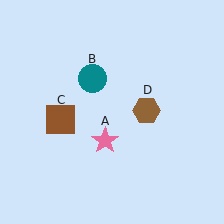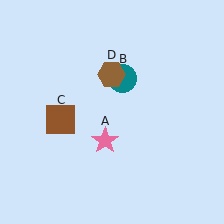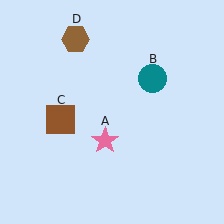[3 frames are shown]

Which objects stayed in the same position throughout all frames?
Pink star (object A) and brown square (object C) remained stationary.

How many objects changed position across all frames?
2 objects changed position: teal circle (object B), brown hexagon (object D).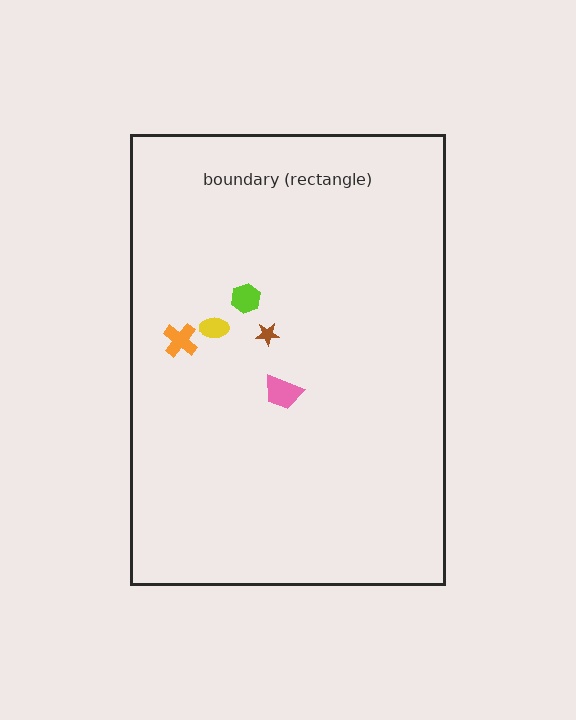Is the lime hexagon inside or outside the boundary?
Inside.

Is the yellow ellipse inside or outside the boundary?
Inside.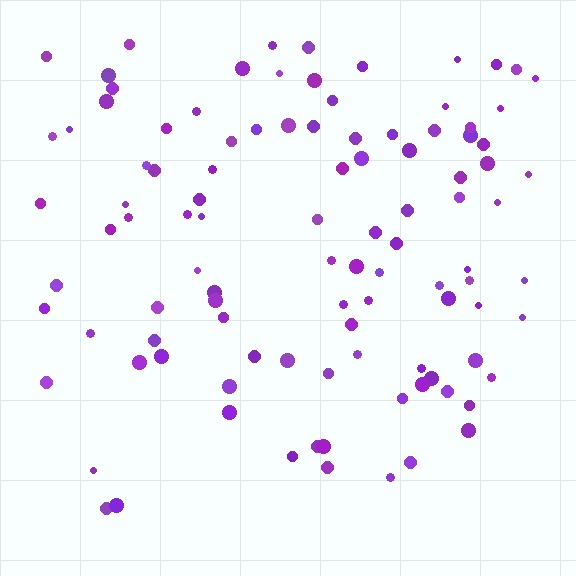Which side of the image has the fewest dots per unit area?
The bottom.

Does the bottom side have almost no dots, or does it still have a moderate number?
Still a moderate number, just noticeably fewer than the top.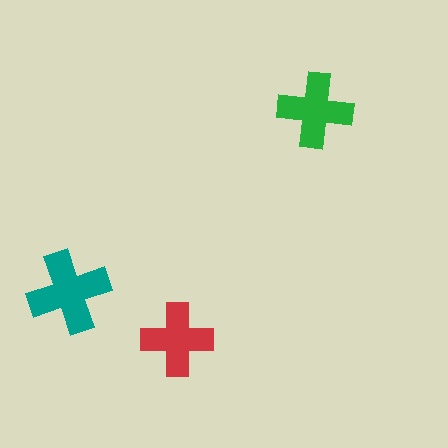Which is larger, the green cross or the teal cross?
The teal one.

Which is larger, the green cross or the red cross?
The green one.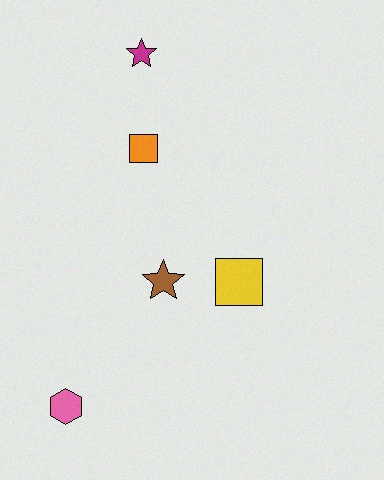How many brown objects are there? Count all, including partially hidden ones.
There is 1 brown object.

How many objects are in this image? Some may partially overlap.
There are 5 objects.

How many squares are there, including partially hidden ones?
There are 2 squares.